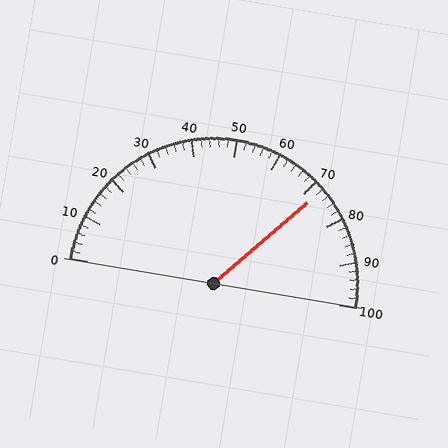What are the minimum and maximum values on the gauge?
The gauge ranges from 0 to 100.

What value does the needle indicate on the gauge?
The needle indicates approximately 72.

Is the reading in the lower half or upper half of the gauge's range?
The reading is in the upper half of the range (0 to 100).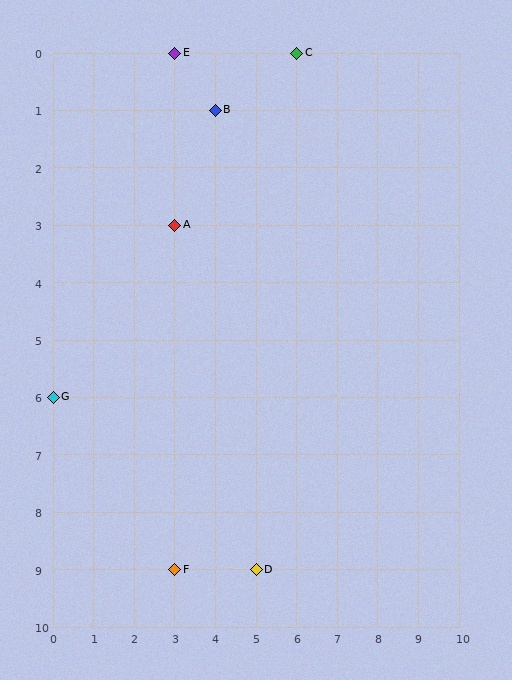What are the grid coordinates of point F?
Point F is at grid coordinates (3, 9).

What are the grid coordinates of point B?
Point B is at grid coordinates (4, 1).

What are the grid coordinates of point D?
Point D is at grid coordinates (5, 9).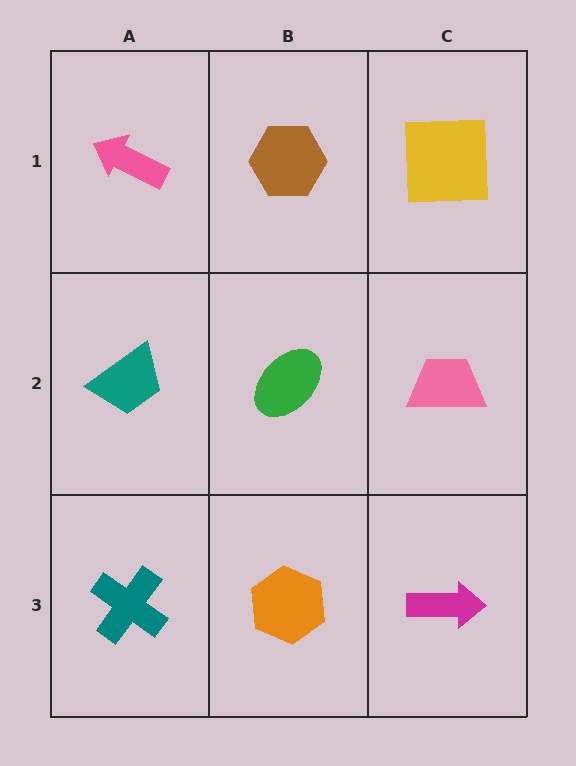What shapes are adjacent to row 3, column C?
A pink trapezoid (row 2, column C), an orange hexagon (row 3, column B).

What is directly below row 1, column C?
A pink trapezoid.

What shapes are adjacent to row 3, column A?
A teal trapezoid (row 2, column A), an orange hexagon (row 3, column B).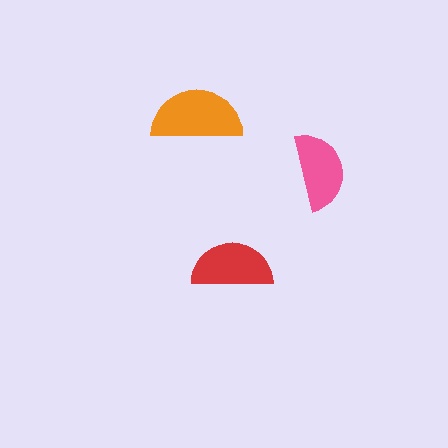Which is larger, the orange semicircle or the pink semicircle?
The orange one.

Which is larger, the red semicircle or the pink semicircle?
The red one.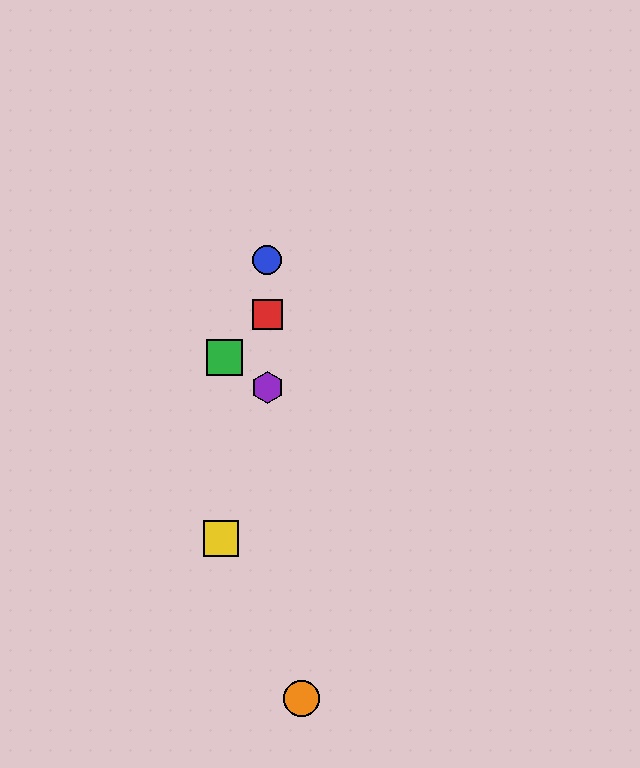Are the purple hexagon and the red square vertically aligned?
Yes, both are at x≈267.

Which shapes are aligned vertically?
The red square, the blue circle, the purple hexagon are aligned vertically.